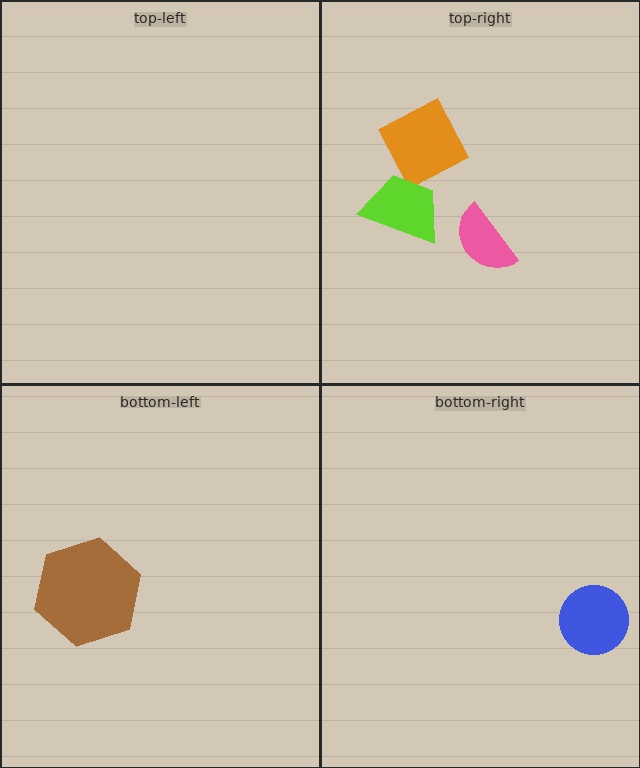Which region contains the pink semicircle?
The top-right region.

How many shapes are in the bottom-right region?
1.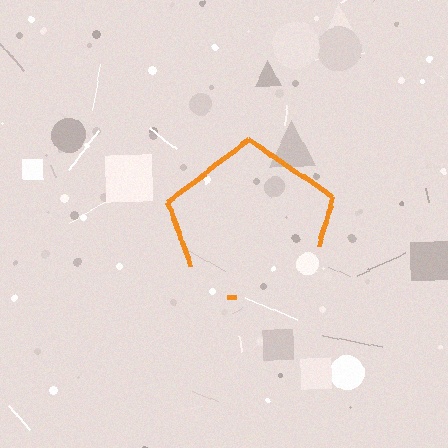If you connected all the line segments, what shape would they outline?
They would outline a pentagon.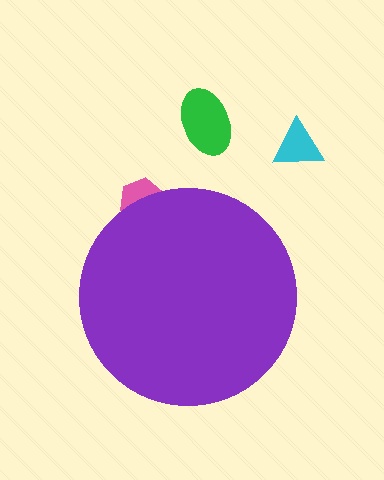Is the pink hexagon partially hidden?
Yes, the pink hexagon is partially hidden behind the purple circle.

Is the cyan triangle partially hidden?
No, the cyan triangle is fully visible.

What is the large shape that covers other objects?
A purple circle.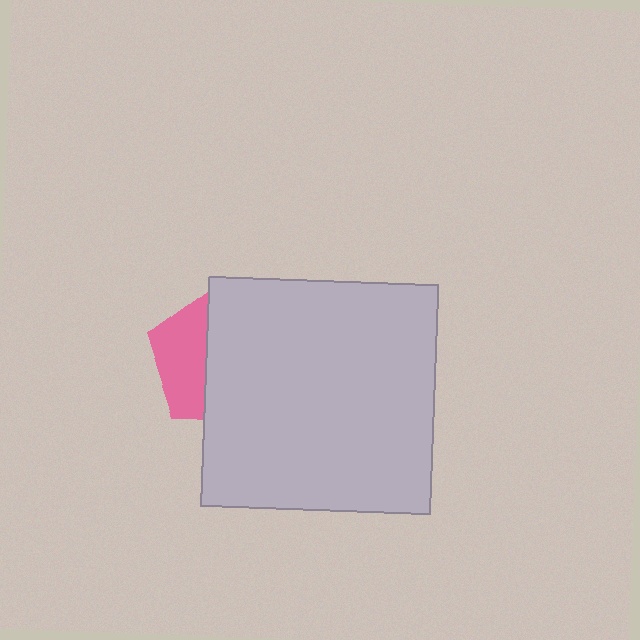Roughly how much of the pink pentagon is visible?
A small part of it is visible (roughly 38%).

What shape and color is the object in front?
The object in front is a light gray square.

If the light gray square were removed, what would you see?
You would see the complete pink pentagon.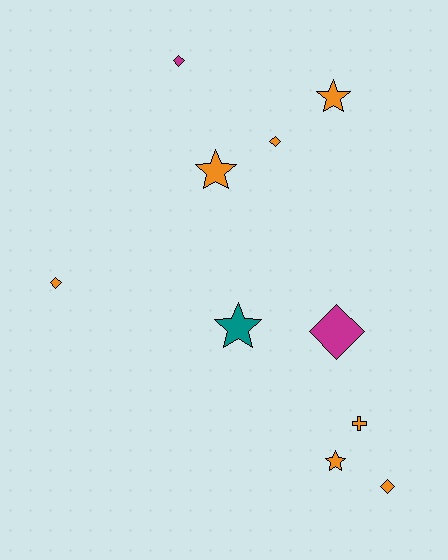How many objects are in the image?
There are 10 objects.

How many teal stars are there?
There is 1 teal star.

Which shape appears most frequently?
Diamond, with 5 objects.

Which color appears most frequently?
Orange, with 7 objects.